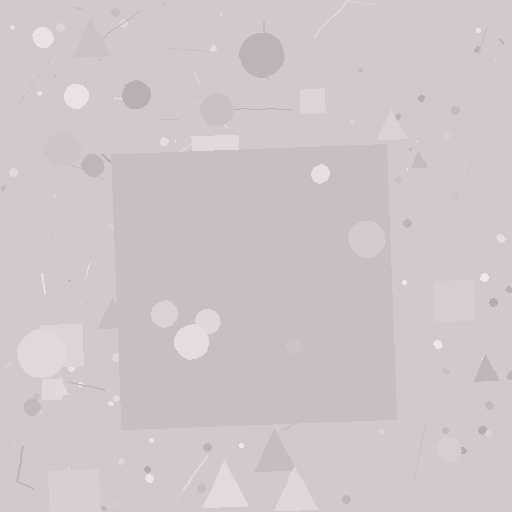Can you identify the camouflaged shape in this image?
The camouflaged shape is a square.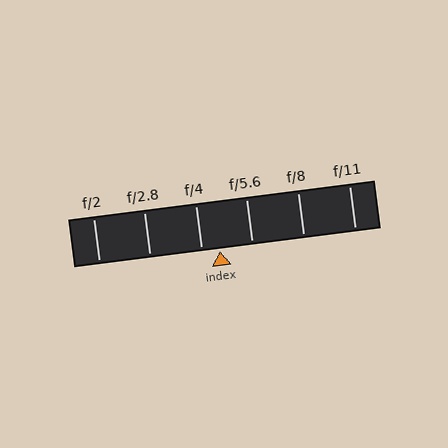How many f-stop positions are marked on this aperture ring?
There are 6 f-stop positions marked.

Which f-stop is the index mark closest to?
The index mark is closest to f/4.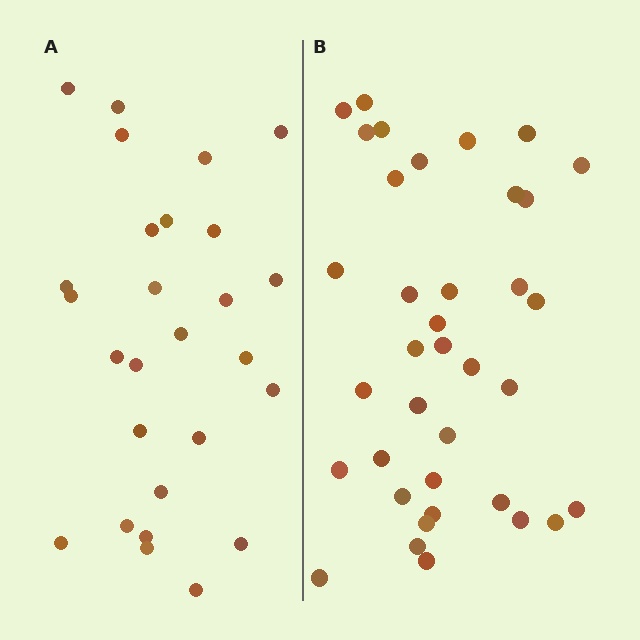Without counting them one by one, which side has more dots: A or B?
Region B (the right region) has more dots.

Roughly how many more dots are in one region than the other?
Region B has roughly 10 or so more dots than region A.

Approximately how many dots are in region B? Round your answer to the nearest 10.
About 40 dots. (The exact count is 37, which rounds to 40.)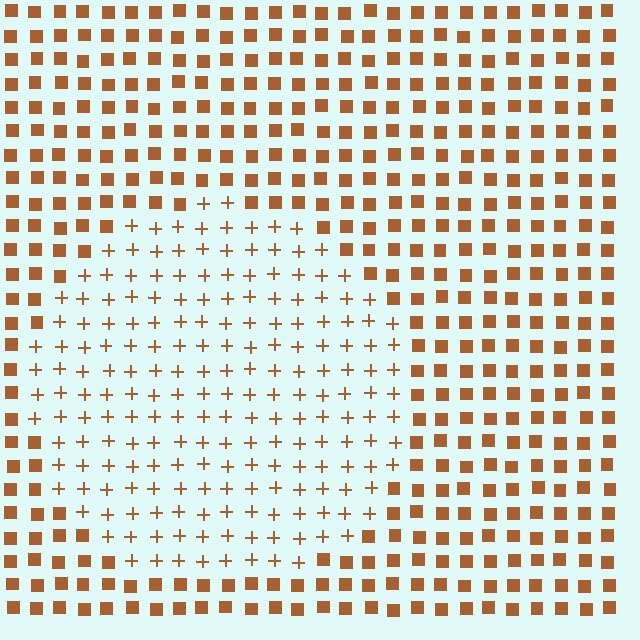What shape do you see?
I see a circle.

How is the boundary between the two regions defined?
The boundary is defined by a change in element shape: plus signs inside vs. squares outside. All elements share the same color and spacing.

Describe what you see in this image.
The image is filled with small brown elements arranged in a uniform grid. A circle-shaped region contains plus signs, while the surrounding area contains squares. The boundary is defined purely by the change in element shape.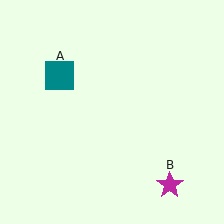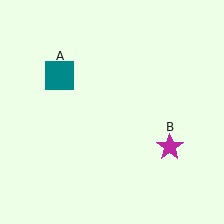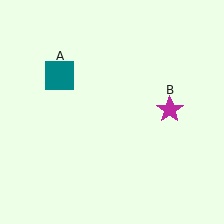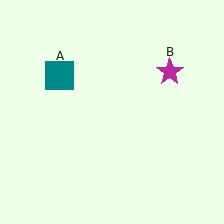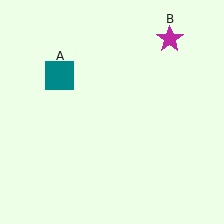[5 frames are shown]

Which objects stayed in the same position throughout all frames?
Teal square (object A) remained stationary.